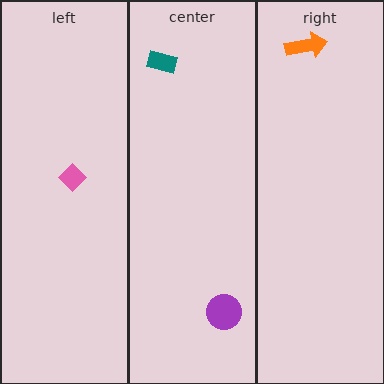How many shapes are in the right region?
1.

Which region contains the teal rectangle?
The center region.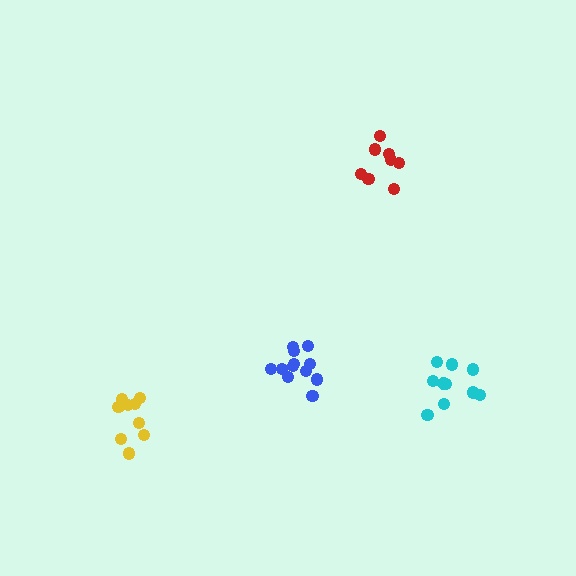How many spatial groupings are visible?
There are 4 spatial groupings.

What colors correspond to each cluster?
The clusters are colored: yellow, red, cyan, blue.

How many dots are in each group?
Group 1: 9 dots, Group 2: 8 dots, Group 3: 10 dots, Group 4: 12 dots (39 total).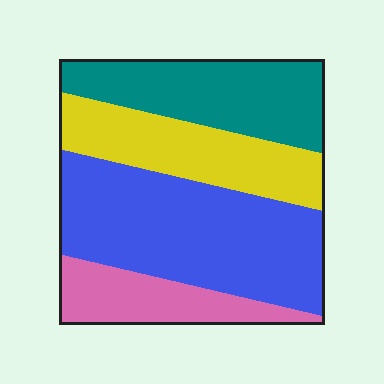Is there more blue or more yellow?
Blue.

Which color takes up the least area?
Pink, at roughly 15%.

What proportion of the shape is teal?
Teal takes up less than a quarter of the shape.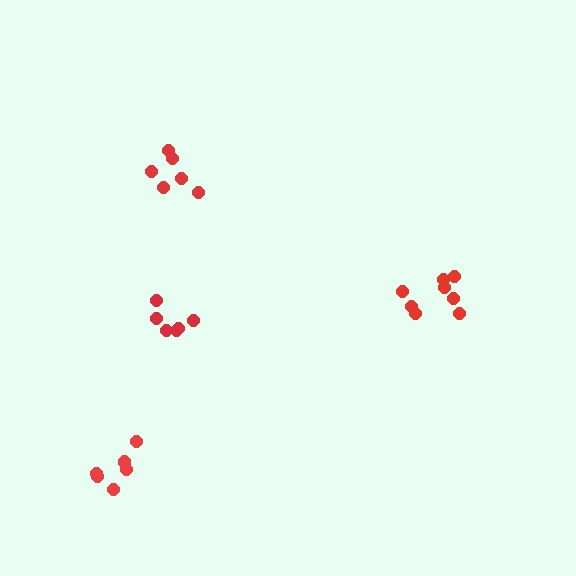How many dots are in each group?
Group 1: 6 dots, Group 2: 6 dots, Group 3: 8 dots, Group 4: 6 dots (26 total).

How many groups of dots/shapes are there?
There are 4 groups.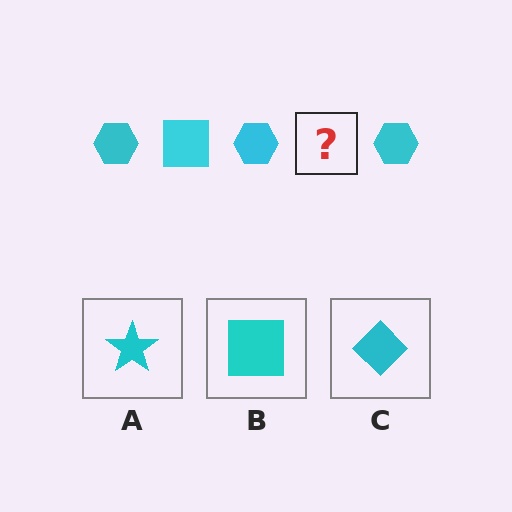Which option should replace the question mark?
Option B.